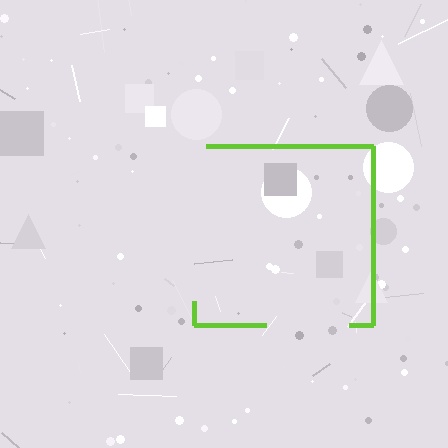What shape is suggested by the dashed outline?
The dashed outline suggests a square.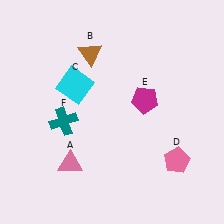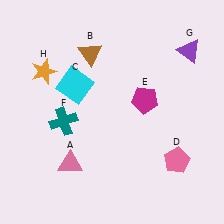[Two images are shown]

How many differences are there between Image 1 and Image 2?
There are 2 differences between the two images.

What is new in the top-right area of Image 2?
A purple triangle (G) was added in the top-right area of Image 2.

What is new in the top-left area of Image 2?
An orange star (H) was added in the top-left area of Image 2.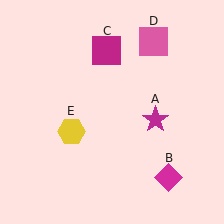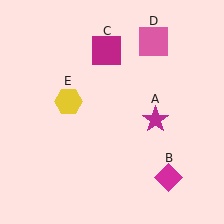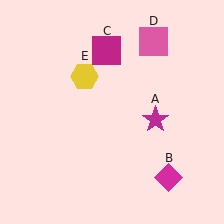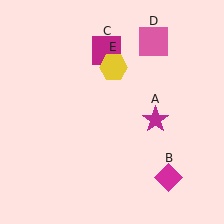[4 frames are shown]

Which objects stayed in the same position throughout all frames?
Magenta star (object A) and magenta diamond (object B) and magenta square (object C) and pink square (object D) remained stationary.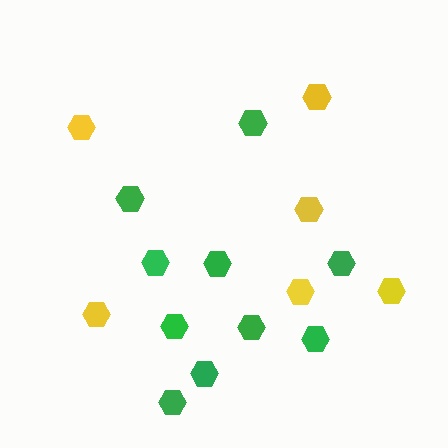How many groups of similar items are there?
There are 2 groups: one group of yellow hexagons (6) and one group of green hexagons (10).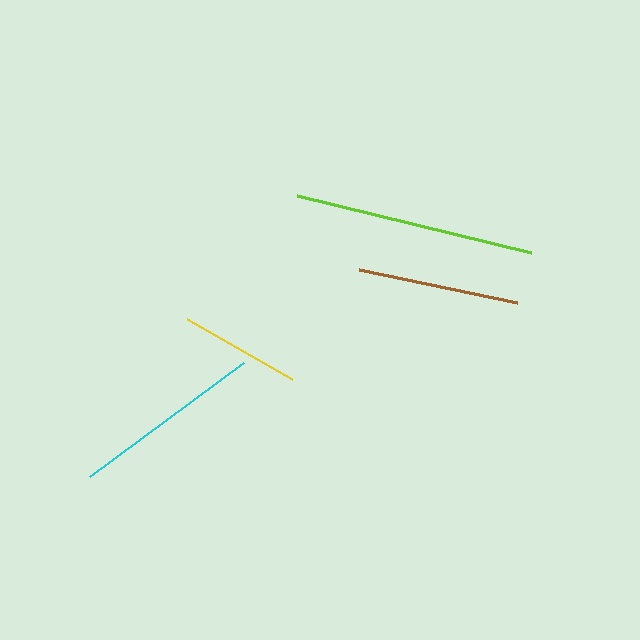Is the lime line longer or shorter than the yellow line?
The lime line is longer than the yellow line.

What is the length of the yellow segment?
The yellow segment is approximately 121 pixels long.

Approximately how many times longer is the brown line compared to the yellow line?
The brown line is approximately 1.3 times the length of the yellow line.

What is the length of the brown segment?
The brown segment is approximately 161 pixels long.